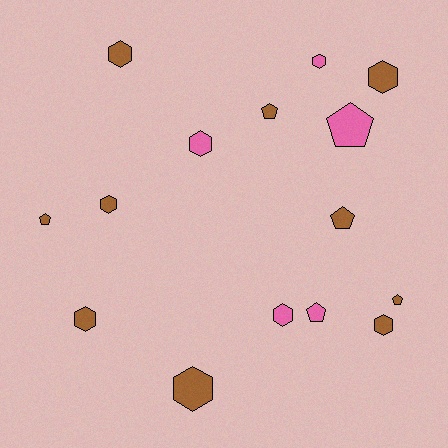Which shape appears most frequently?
Hexagon, with 9 objects.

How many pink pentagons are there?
There are 2 pink pentagons.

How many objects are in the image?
There are 15 objects.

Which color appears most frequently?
Brown, with 10 objects.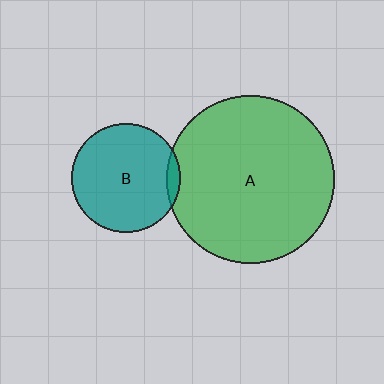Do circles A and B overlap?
Yes.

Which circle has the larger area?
Circle A (green).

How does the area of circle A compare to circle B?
Approximately 2.4 times.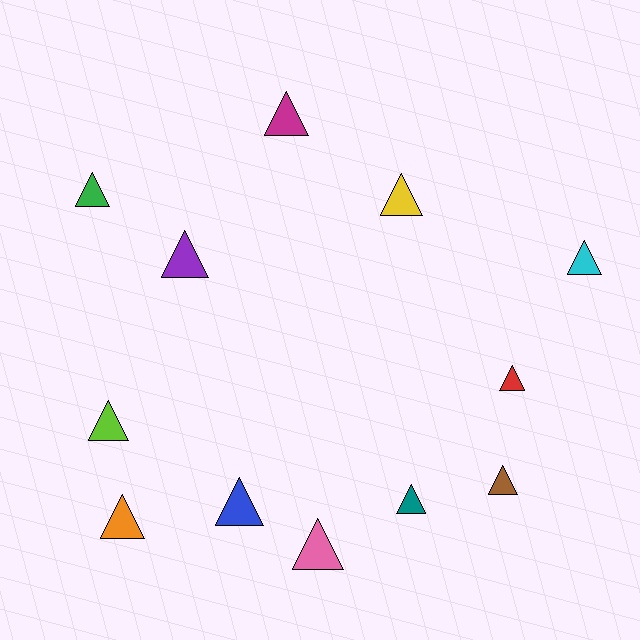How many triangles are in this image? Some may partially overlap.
There are 12 triangles.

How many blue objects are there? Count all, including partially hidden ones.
There is 1 blue object.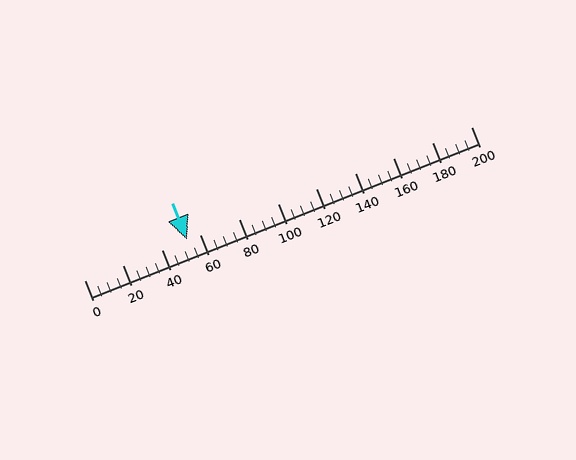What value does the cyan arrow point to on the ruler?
The cyan arrow points to approximately 53.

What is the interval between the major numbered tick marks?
The major tick marks are spaced 20 units apart.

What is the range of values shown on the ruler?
The ruler shows values from 0 to 200.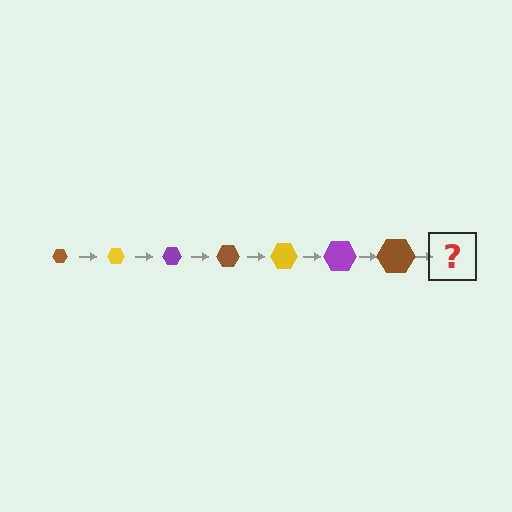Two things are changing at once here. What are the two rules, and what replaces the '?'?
The two rules are that the hexagon grows larger each step and the color cycles through brown, yellow, and purple. The '?' should be a yellow hexagon, larger than the previous one.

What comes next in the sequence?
The next element should be a yellow hexagon, larger than the previous one.